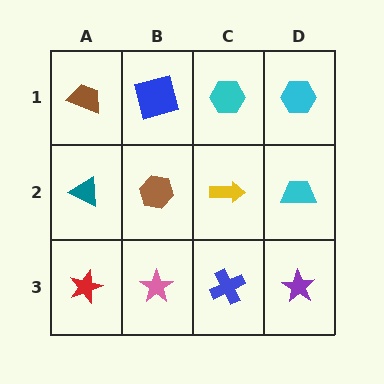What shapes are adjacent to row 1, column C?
A yellow arrow (row 2, column C), a blue square (row 1, column B), a cyan hexagon (row 1, column D).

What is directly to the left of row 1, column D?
A cyan hexagon.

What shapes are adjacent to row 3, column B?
A brown hexagon (row 2, column B), a red star (row 3, column A), a blue cross (row 3, column C).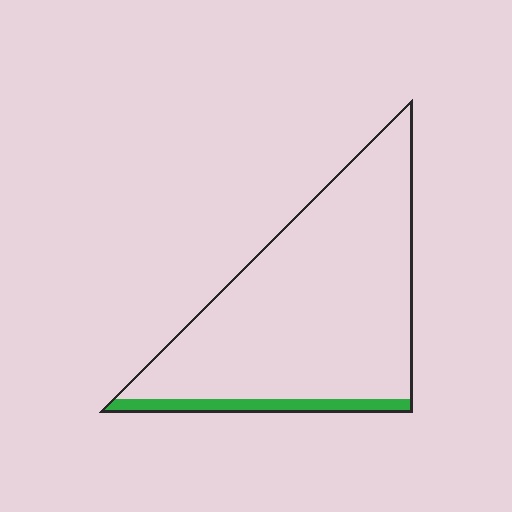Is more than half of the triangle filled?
No.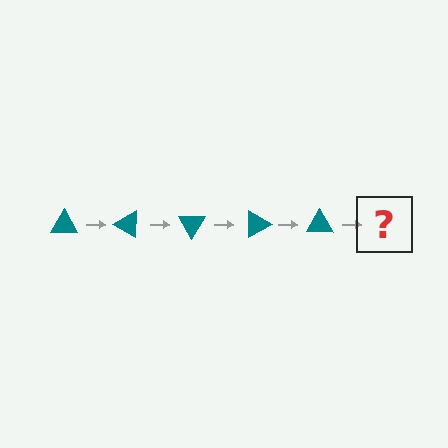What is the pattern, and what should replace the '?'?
The pattern is that the triangle rotates 30 degrees each step. The '?' should be a teal triangle rotated 150 degrees.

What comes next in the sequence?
The next element should be a teal triangle rotated 150 degrees.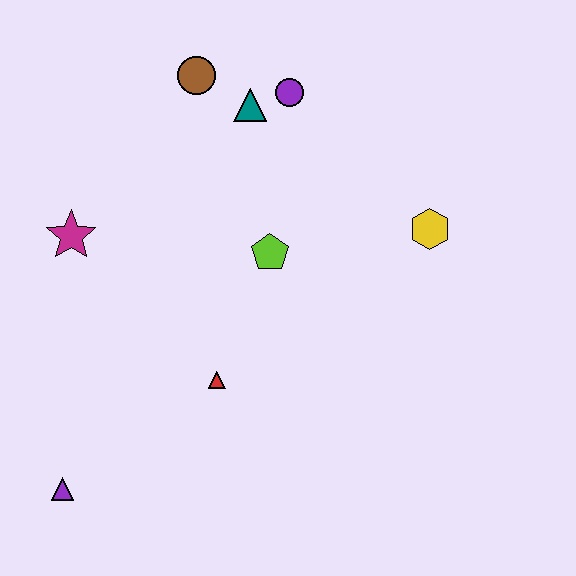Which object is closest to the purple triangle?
The red triangle is closest to the purple triangle.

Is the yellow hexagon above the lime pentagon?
Yes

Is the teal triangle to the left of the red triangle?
No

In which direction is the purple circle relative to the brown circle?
The purple circle is to the right of the brown circle.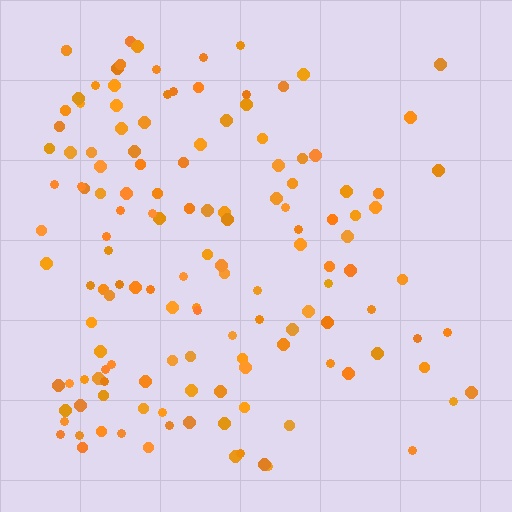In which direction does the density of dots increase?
From right to left, with the left side densest.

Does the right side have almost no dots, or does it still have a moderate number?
Still a moderate number, just noticeably fewer than the left.